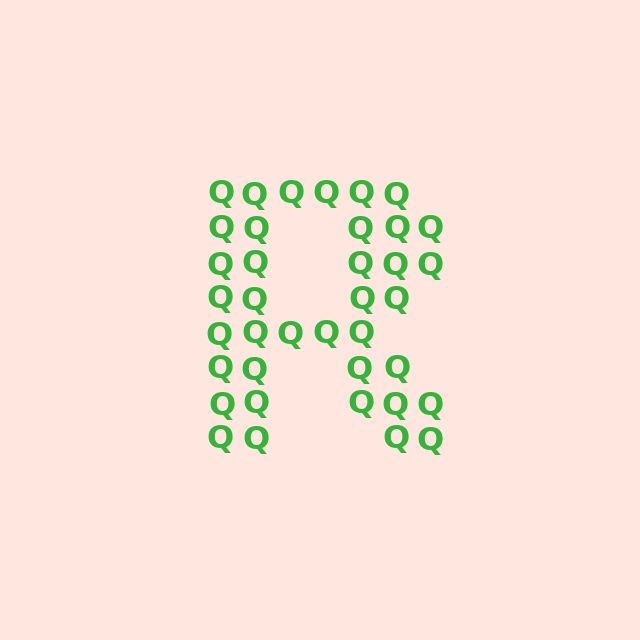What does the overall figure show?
The overall figure shows the letter R.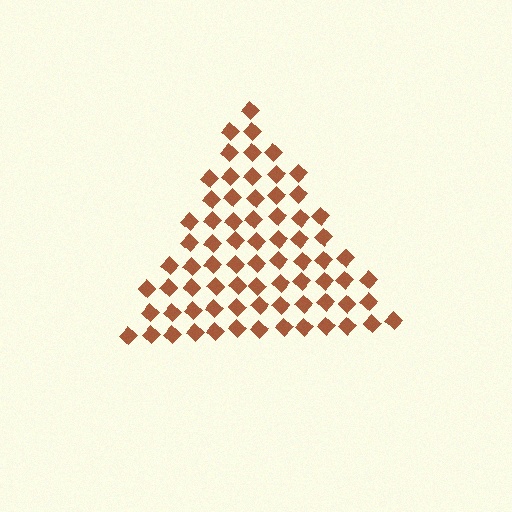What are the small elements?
The small elements are diamonds.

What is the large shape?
The large shape is a triangle.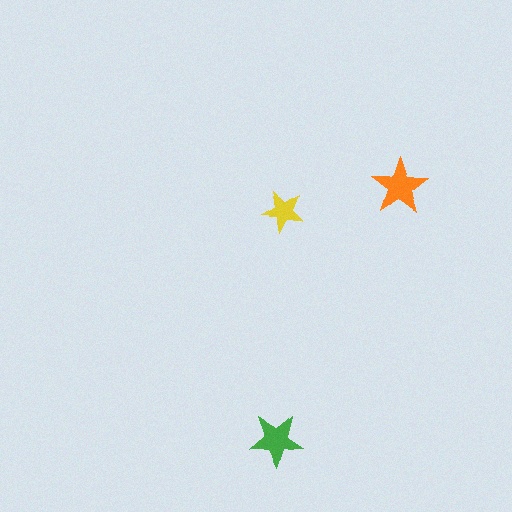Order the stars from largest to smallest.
the orange one, the green one, the yellow one.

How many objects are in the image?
There are 3 objects in the image.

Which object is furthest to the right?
The orange star is rightmost.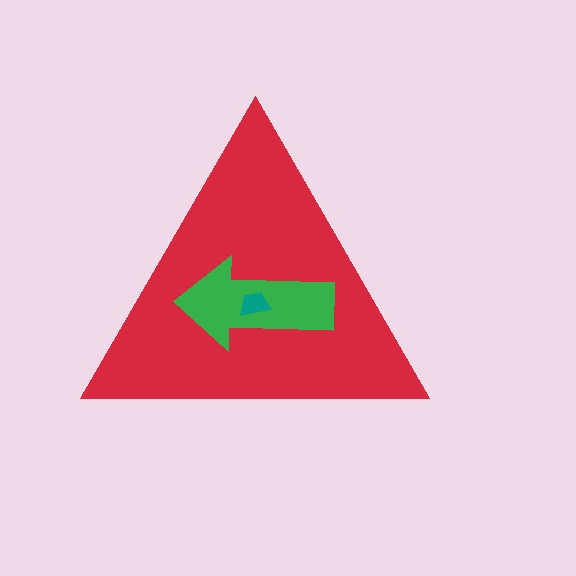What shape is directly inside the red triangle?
The green arrow.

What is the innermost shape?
The teal trapezoid.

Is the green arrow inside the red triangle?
Yes.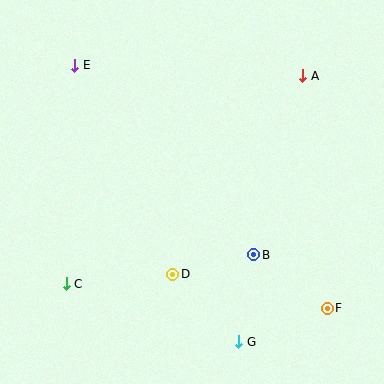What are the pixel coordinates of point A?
Point A is at (303, 76).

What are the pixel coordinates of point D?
Point D is at (173, 274).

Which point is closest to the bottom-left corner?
Point C is closest to the bottom-left corner.